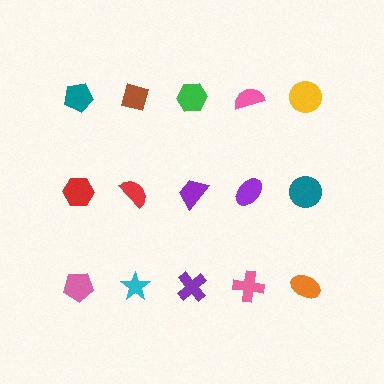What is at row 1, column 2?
A brown diamond.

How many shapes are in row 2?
5 shapes.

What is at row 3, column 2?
A cyan star.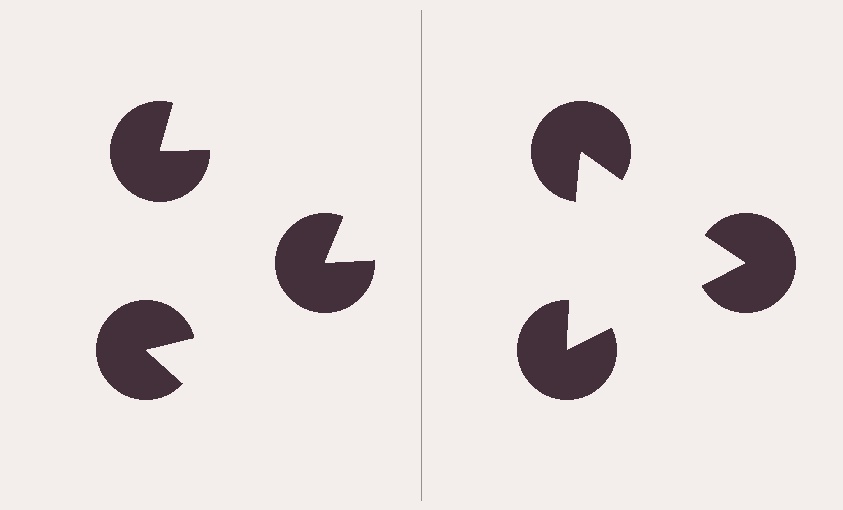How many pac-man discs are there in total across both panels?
6 — 3 on each side.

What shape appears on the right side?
An illusory triangle.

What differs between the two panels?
The pac-man discs are positioned identically on both sides; only the wedge orientations differ. On the right they align to a triangle; on the left they are misaligned.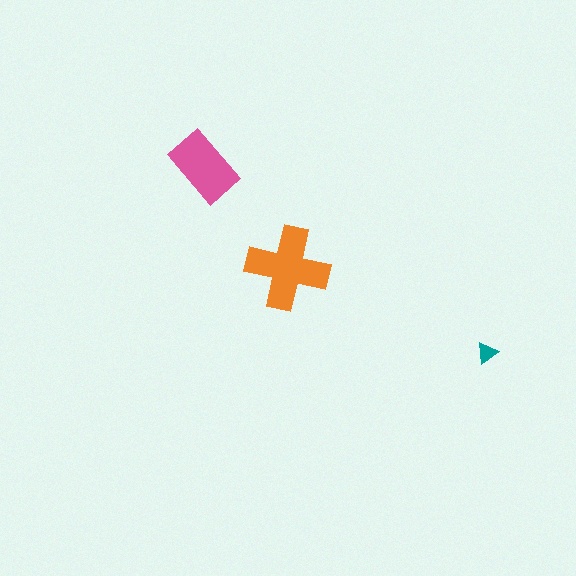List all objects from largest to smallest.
The orange cross, the pink rectangle, the teal triangle.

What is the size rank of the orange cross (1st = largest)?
1st.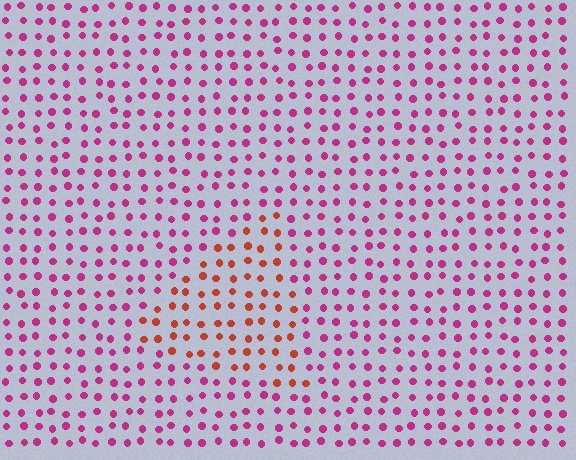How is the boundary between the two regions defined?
The boundary is defined purely by a slight shift in hue (about 44 degrees). Spacing, size, and orientation are identical on both sides.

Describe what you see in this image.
The image is filled with small magenta elements in a uniform arrangement. A triangle-shaped region is visible where the elements are tinted to a slightly different hue, forming a subtle color boundary.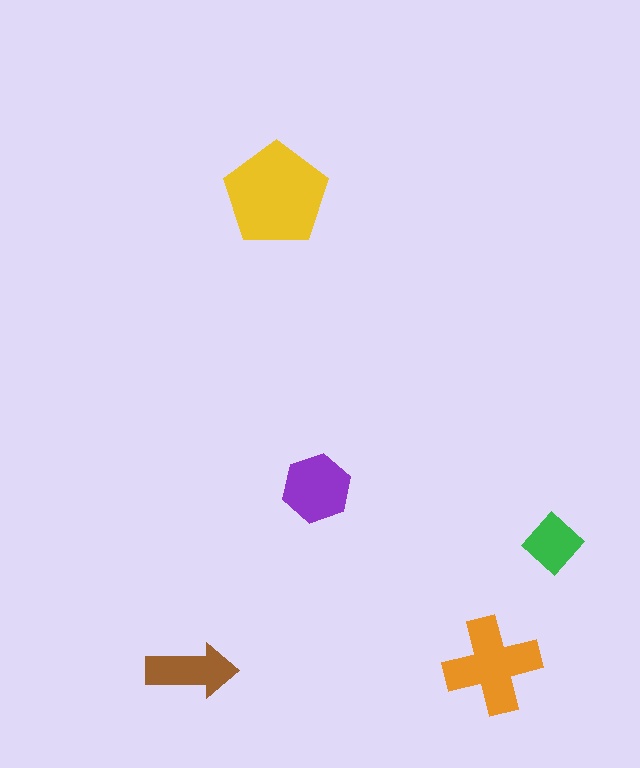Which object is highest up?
The yellow pentagon is topmost.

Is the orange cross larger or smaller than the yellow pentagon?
Smaller.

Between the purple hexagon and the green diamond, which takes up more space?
The purple hexagon.